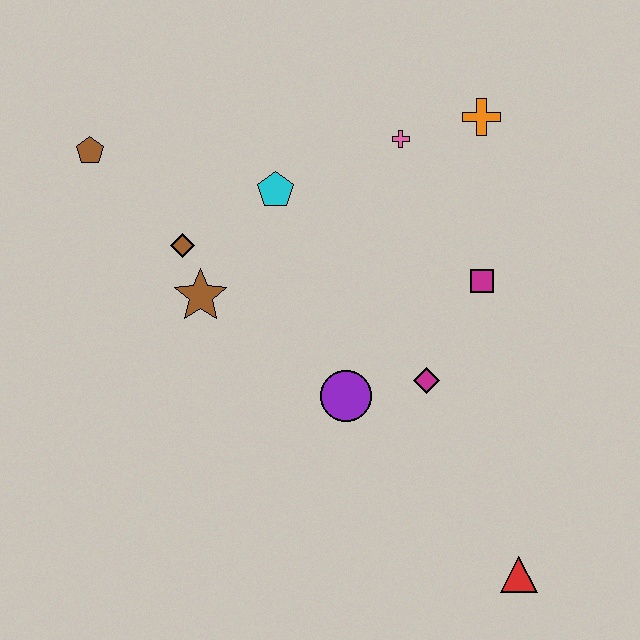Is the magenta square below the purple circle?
No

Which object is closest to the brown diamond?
The brown star is closest to the brown diamond.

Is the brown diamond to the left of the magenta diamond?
Yes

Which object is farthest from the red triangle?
The brown pentagon is farthest from the red triangle.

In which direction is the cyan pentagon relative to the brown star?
The cyan pentagon is above the brown star.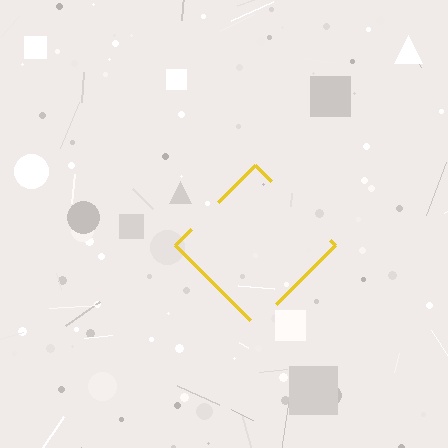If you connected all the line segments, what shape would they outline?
They would outline a diamond.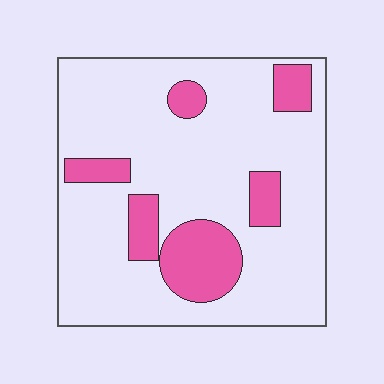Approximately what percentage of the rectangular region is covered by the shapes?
Approximately 20%.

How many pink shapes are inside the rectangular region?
6.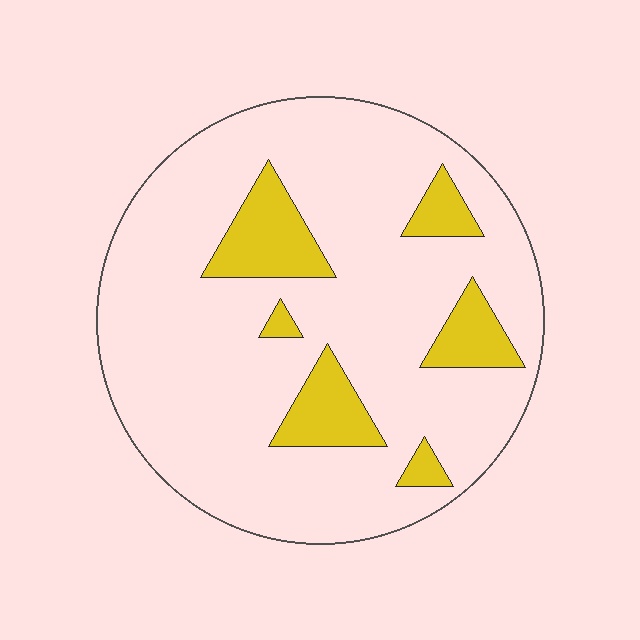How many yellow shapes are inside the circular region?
6.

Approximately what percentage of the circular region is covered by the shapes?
Approximately 15%.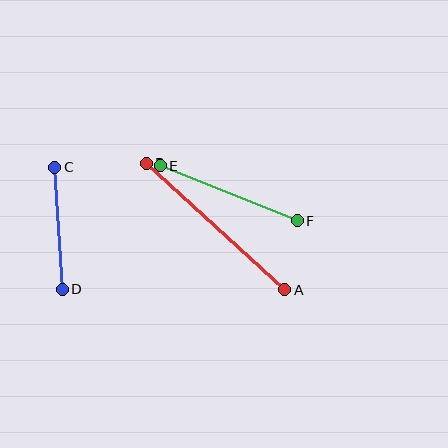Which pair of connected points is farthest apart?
Points A and B are farthest apart.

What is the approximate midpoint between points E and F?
The midpoint is at approximately (229, 193) pixels.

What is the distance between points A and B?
The distance is approximately 187 pixels.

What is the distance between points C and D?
The distance is approximately 122 pixels.